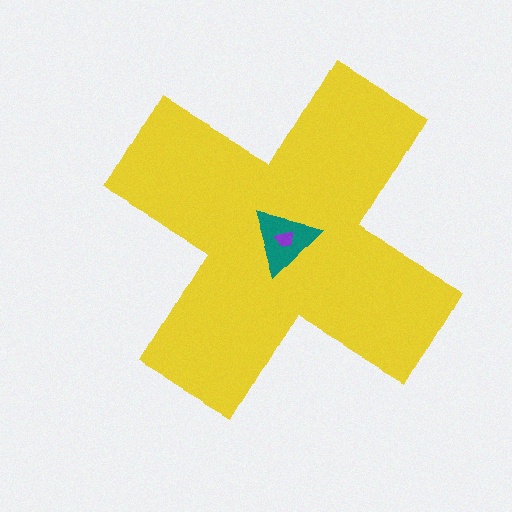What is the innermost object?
The purple trapezoid.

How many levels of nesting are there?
3.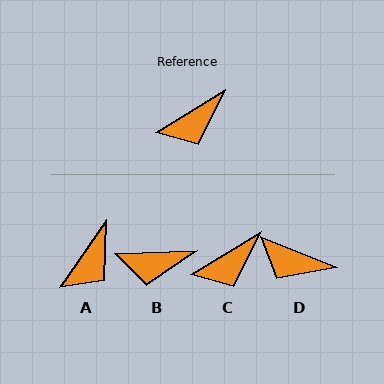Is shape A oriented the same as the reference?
No, it is off by about 24 degrees.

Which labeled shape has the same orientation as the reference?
C.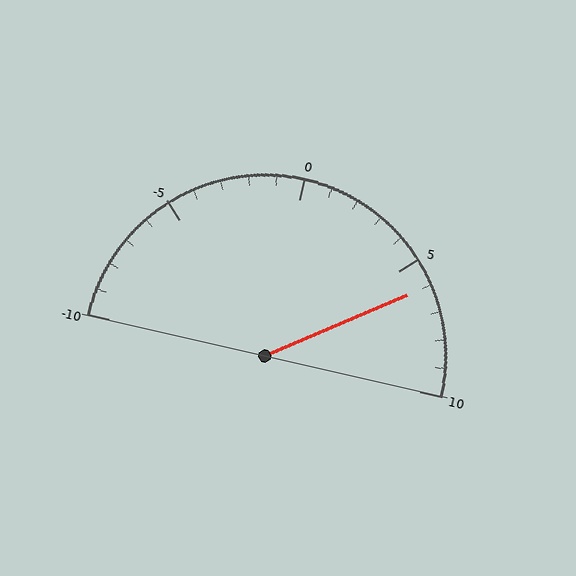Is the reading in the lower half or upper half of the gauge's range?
The reading is in the upper half of the range (-10 to 10).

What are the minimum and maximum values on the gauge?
The gauge ranges from -10 to 10.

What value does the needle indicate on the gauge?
The needle indicates approximately 6.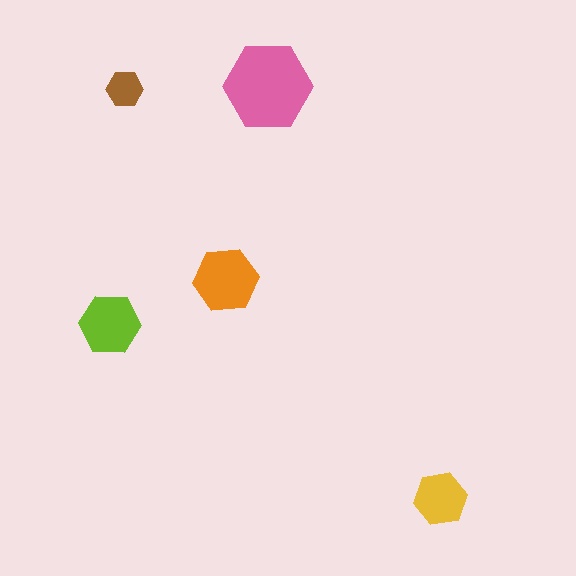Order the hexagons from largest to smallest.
the pink one, the orange one, the lime one, the yellow one, the brown one.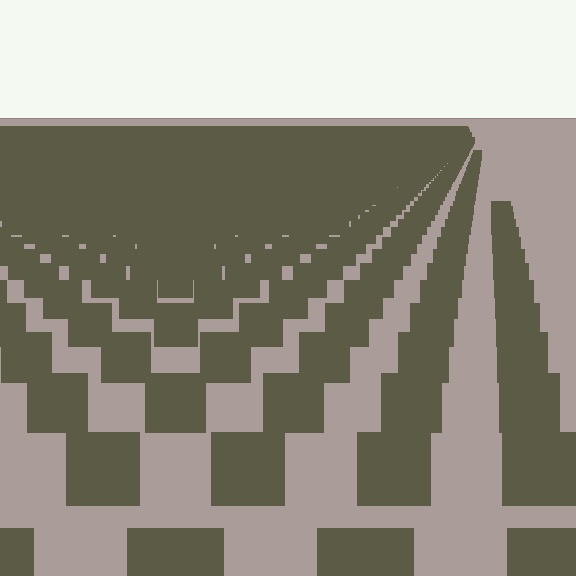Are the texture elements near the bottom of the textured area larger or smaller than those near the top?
Larger. Near the bottom, elements are closer to the viewer and appear at a bigger on-screen size.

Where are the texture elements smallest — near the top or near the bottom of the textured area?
Near the top.